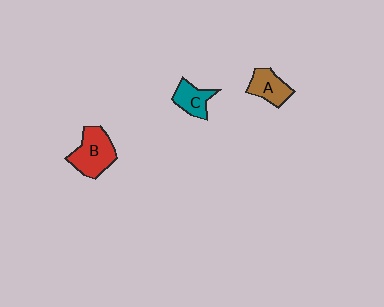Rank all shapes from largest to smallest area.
From largest to smallest: B (red), A (brown), C (teal).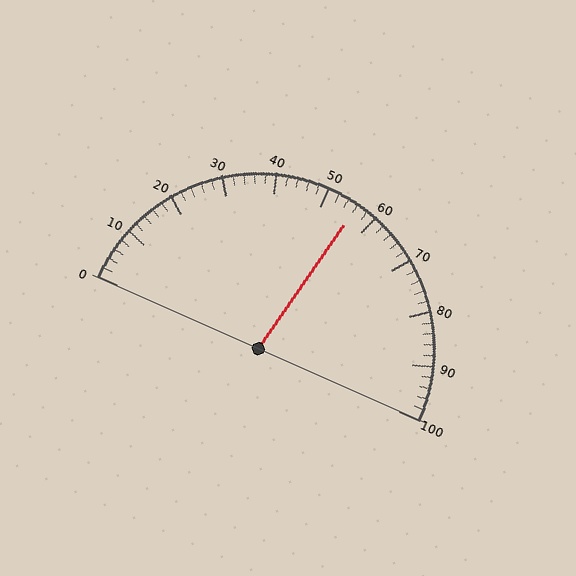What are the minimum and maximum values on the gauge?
The gauge ranges from 0 to 100.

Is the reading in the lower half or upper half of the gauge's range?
The reading is in the upper half of the range (0 to 100).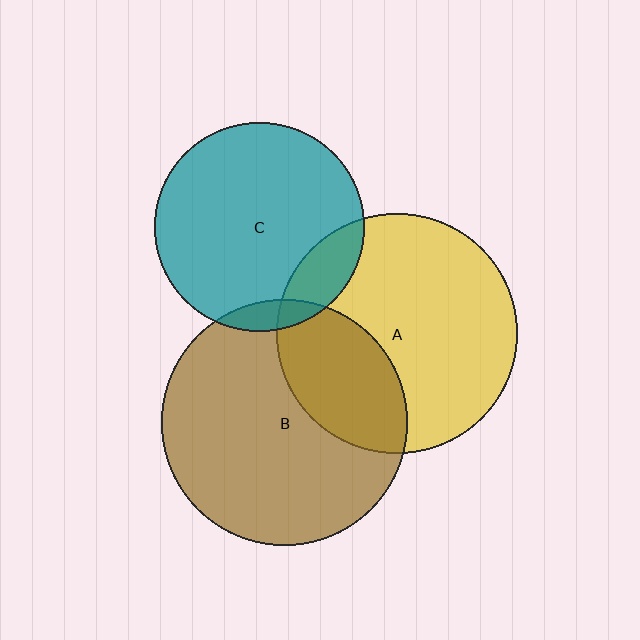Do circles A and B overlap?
Yes.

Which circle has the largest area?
Circle B (brown).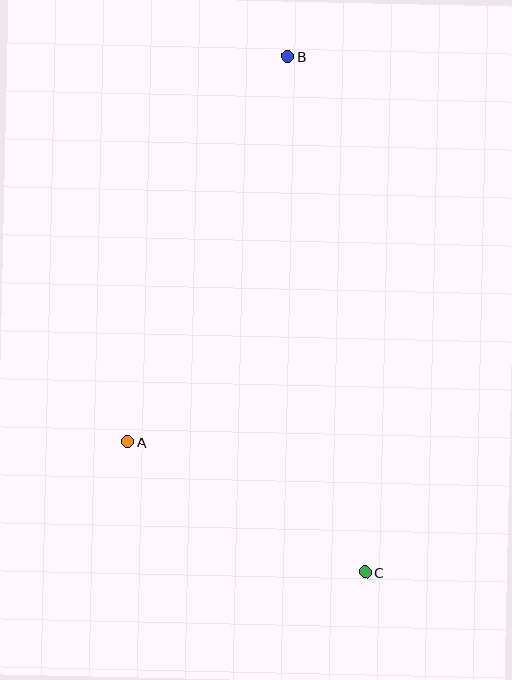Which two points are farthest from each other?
Points B and C are farthest from each other.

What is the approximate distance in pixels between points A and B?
The distance between A and B is approximately 418 pixels.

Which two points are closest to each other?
Points A and C are closest to each other.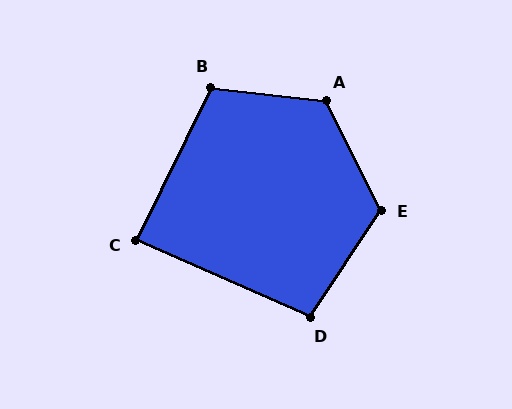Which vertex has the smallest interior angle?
C, at approximately 88 degrees.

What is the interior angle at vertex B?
Approximately 110 degrees (obtuse).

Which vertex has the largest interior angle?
A, at approximately 123 degrees.